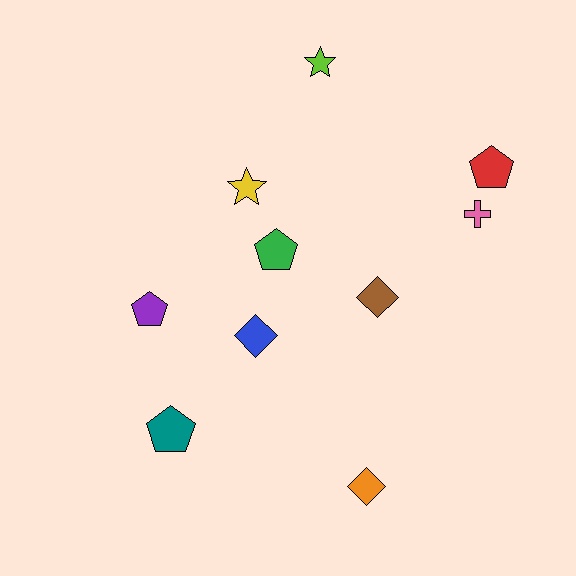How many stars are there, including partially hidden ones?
There are 2 stars.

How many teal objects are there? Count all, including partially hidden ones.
There is 1 teal object.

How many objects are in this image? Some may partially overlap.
There are 10 objects.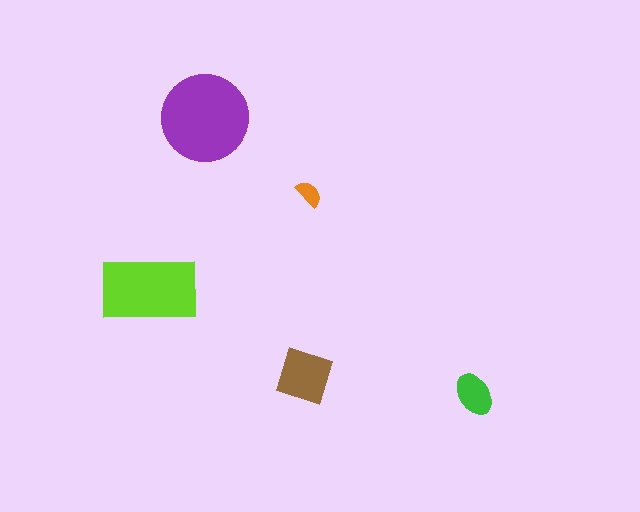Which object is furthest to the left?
The lime rectangle is leftmost.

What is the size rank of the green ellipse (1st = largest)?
4th.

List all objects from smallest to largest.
The orange semicircle, the green ellipse, the brown diamond, the lime rectangle, the purple circle.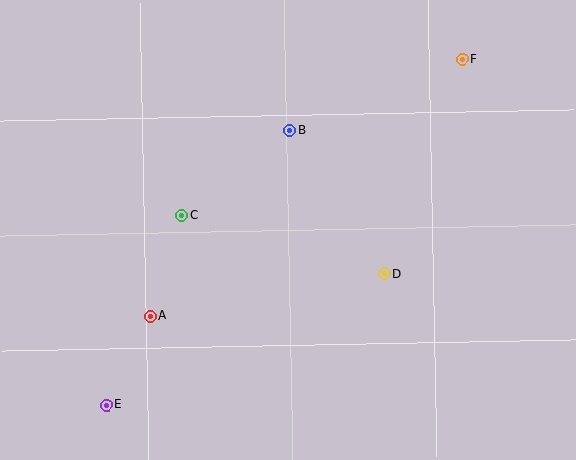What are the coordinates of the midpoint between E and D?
The midpoint between E and D is at (245, 340).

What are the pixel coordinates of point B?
Point B is at (290, 130).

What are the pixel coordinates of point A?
Point A is at (150, 316).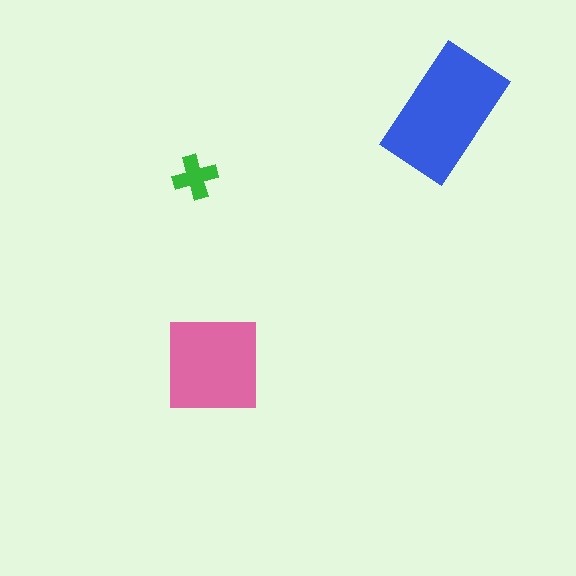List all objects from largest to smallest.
The blue rectangle, the pink square, the green cross.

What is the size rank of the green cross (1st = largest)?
3rd.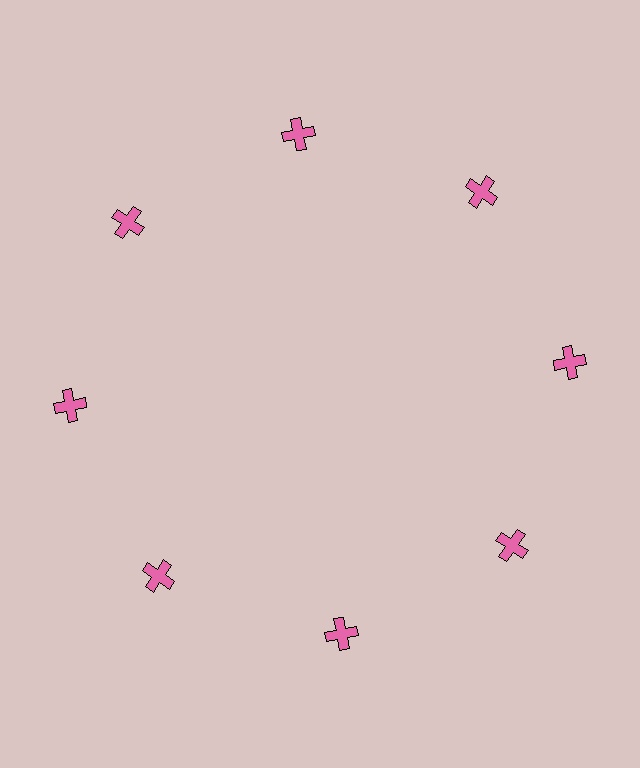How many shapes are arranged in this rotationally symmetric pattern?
There are 8 shapes, arranged in 8 groups of 1.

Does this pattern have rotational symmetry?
Yes, this pattern has 8-fold rotational symmetry. It looks the same after rotating 45 degrees around the center.